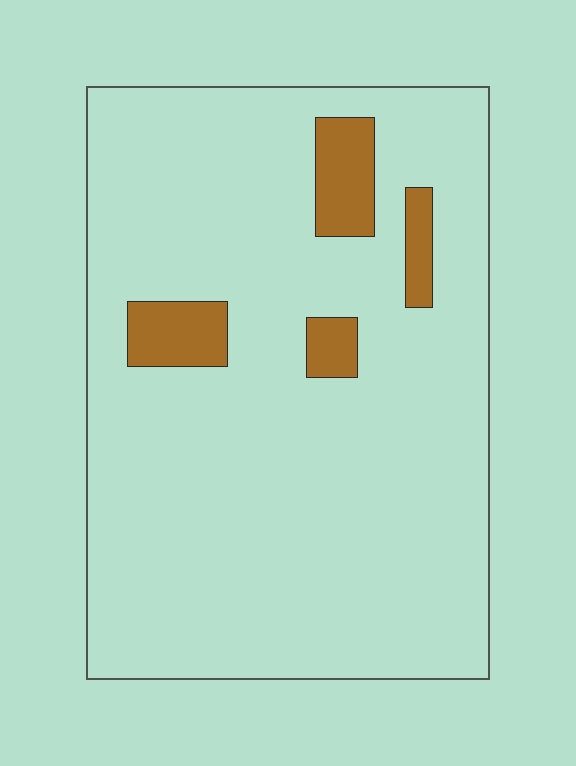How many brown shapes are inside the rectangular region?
4.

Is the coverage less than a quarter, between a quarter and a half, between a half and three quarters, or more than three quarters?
Less than a quarter.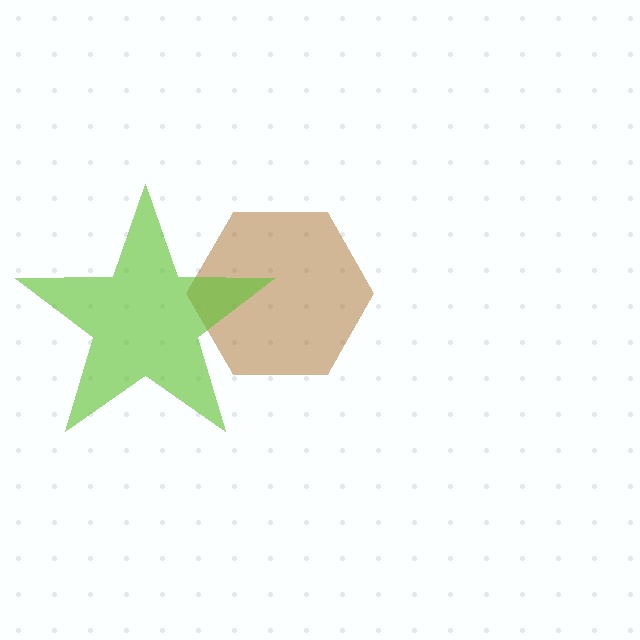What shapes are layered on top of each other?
The layered shapes are: a brown hexagon, a lime star.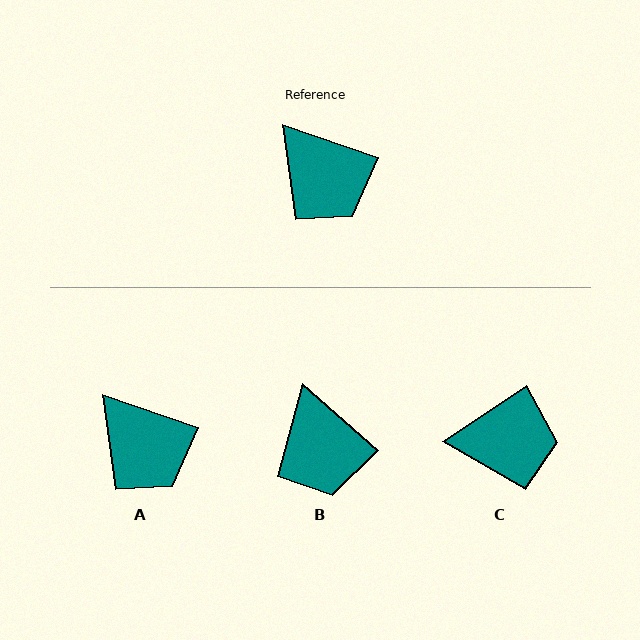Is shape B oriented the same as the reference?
No, it is off by about 22 degrees.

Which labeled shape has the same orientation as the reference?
A.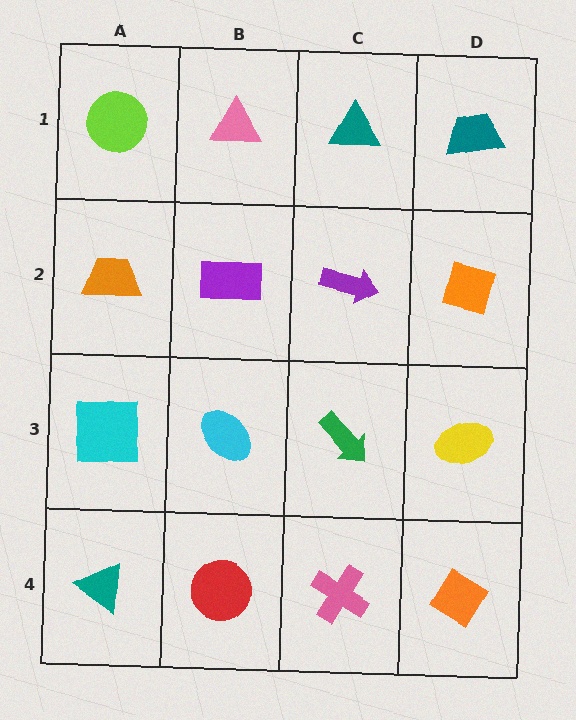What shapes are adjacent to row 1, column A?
An orange trapezoid (row 2, column A), a pink triangle (row 1, column B).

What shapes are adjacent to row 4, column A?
A cyan square (row 3, column A), a red circle (row 4, column B).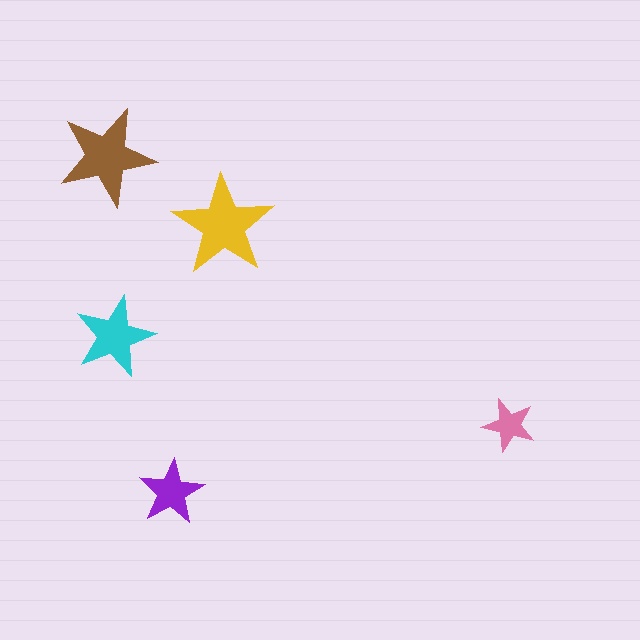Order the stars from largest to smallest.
the yellow one, the brown one, the cyan one, the purple one, the pink one.